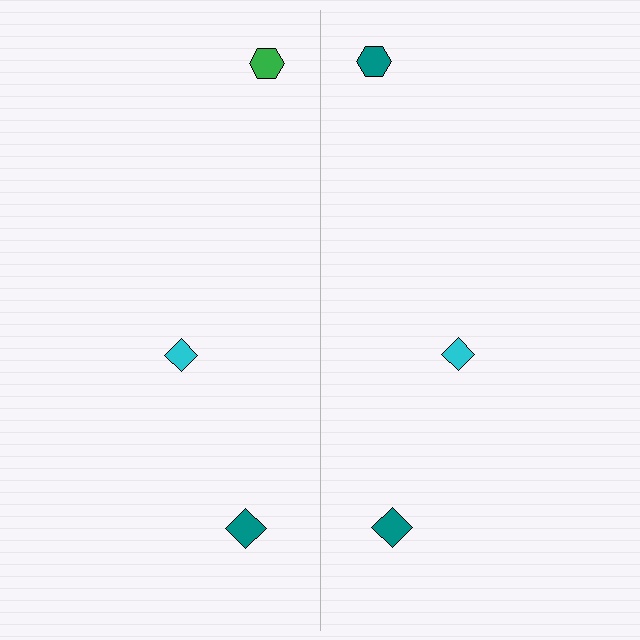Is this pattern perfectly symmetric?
No, the pattern is not perfectly symmetric. The teal hexagon on the right side breaks the symmetry — its mirror counterpart is green.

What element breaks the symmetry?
The teal hexagon on the right side breaks the symmetry — its mirror counterpart is green.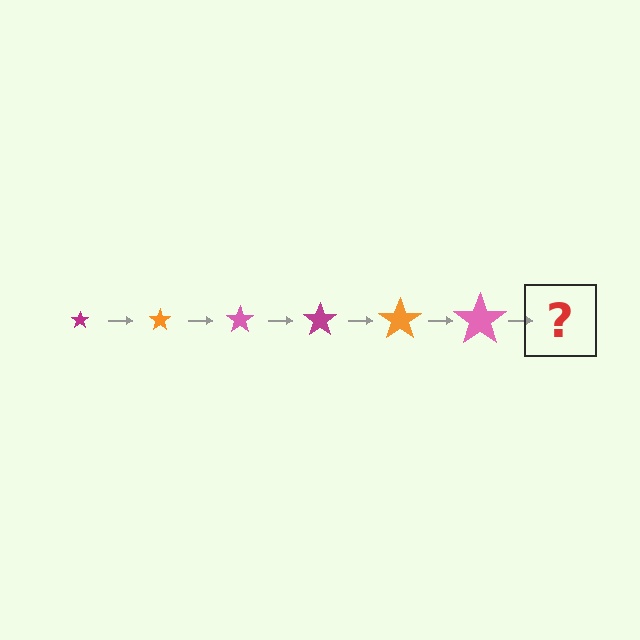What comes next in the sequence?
The next element should be a magenta star, larger than the previous one.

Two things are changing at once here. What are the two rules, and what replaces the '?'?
The two rules are that the star grows larger each step and the color cycles through magenta, orange, and pink. The '?' should be a magenta star, larger than the previous one.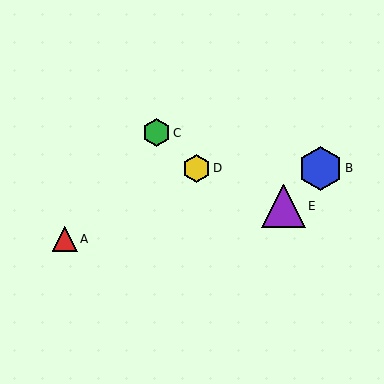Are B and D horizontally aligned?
Yes, both are at y≈168.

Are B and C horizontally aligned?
No, B is at y≈168 and C is at y≈133.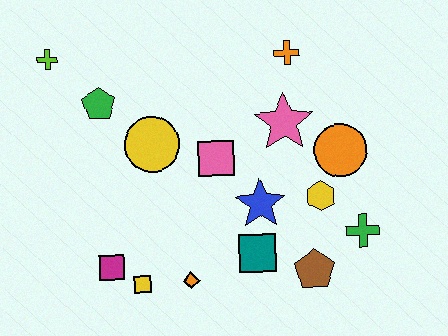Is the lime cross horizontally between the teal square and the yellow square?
No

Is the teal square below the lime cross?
Yes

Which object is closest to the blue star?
The teal square is closest to the blue star.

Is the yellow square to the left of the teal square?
Yes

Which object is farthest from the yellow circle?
The green cross is farthest from the yellow circle.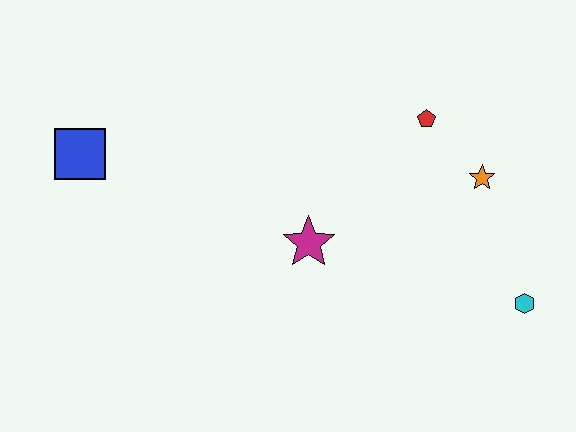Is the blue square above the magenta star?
Yes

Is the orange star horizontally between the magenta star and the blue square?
No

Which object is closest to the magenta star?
The red pentagon is closest to the magenta star.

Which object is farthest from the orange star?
The blue square is farthest from the orange star.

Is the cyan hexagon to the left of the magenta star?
No